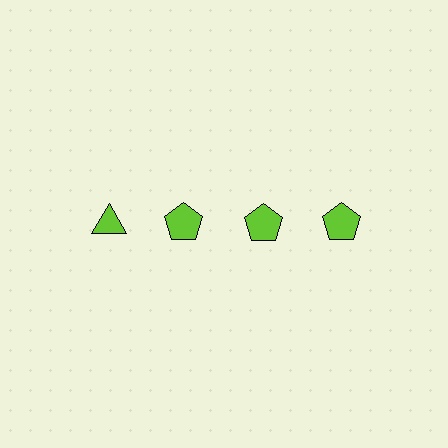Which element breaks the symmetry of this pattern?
The lime triangle in the top row, leftmost column breaks the symmetry. All other shapes are lime pentagons.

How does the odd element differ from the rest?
It has a different shape: triangle instead of pentagon.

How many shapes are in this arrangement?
There are 4 shapes arranged in a grid pattern.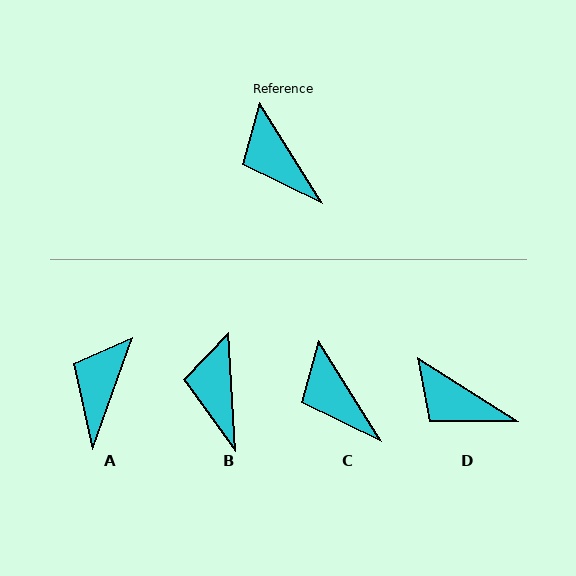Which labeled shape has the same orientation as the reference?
C.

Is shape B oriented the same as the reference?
No, it is off by about 29 degrees.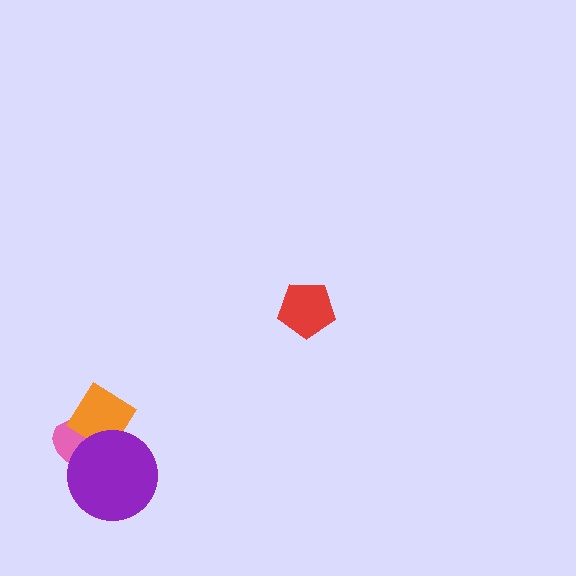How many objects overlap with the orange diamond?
2 objects overlap with the orange diamond.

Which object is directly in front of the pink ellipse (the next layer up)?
The orange diamond is directly in front of the pink ellipse.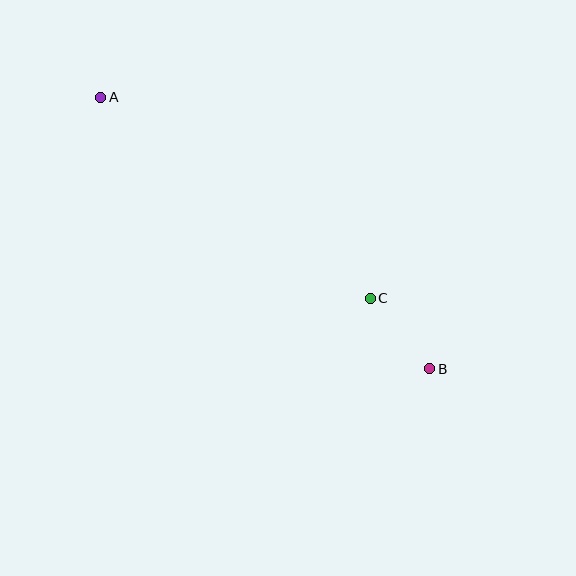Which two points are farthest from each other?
Points A and B are farthest from each other.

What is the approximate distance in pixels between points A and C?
The distance between A and C is approximately 336 pixels.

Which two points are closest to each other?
Points B and C are closest to each other.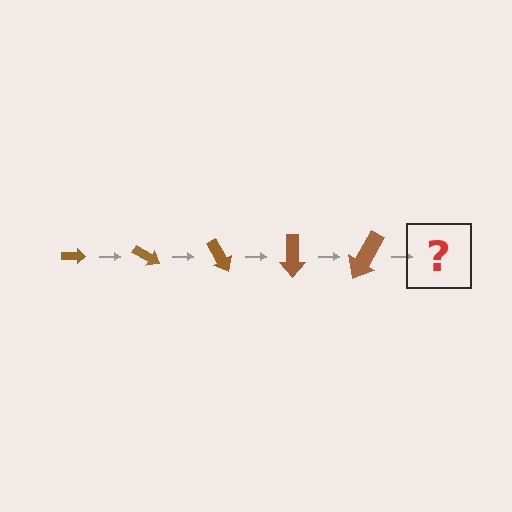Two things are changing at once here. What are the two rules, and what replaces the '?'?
The two rules are that the arrow grows larger each step and it rotates 30 degrees each step. The '?' should be an arrow, larger than the previous one and rotated 150 degrees from the start.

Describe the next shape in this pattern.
It should be an arrow, larger than the previous one and rotated 150 degrees from the start.